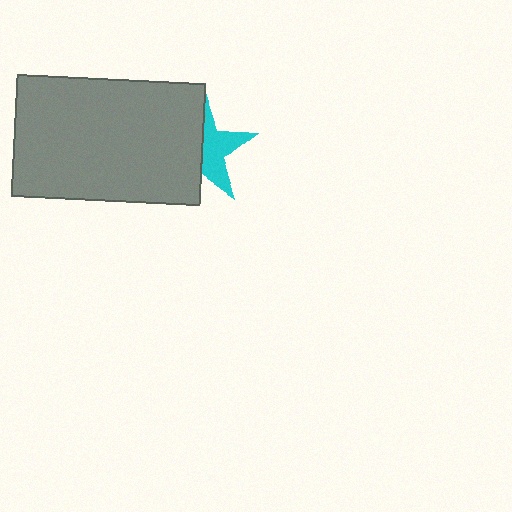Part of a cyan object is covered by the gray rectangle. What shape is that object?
It is a star.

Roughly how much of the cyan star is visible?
About half of it is visible (roughly 47%).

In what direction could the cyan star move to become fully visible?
The cyan star could move right. That would shift it out from behind the gray rectangle entirely.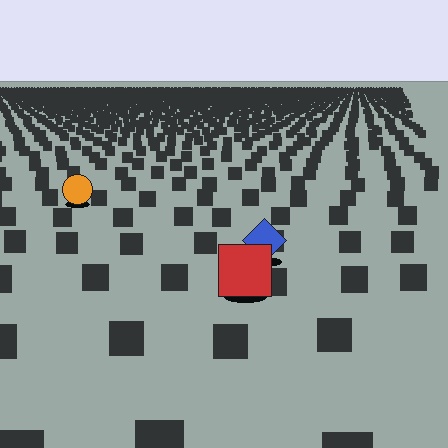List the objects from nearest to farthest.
From nearest to farthest: the red square, the blue diamond, the orange circle.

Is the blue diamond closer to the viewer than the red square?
No. The red square is closer — you can tell from the texture gradient: the ground texture is coarser near it.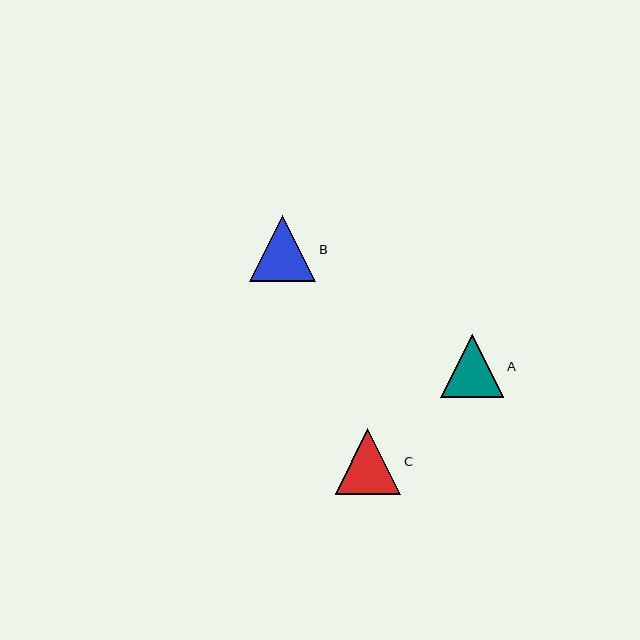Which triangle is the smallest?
Triangle A is the smallest with a size of approximately 63 pixels.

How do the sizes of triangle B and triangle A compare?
Triangle B and triangle A are approximately the same size.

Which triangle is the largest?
Triangle B is the largest with a size of approximately 66 pixels.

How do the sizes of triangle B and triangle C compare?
Triangle B and triangle C are approximately the same size.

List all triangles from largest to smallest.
From largest to smallest: B, C, A.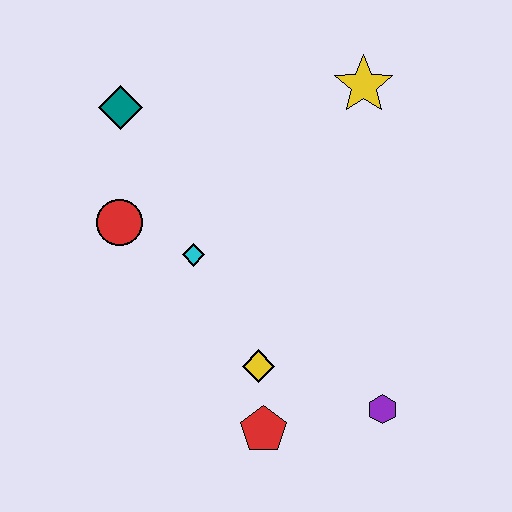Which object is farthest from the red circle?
The purple hexagon is farthest from the red circle.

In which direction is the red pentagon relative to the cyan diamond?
The red pentagon is below the cyan diamond.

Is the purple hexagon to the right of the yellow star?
Yes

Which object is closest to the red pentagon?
The yellow diamond is closest to the red pentagon.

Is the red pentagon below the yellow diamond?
Yes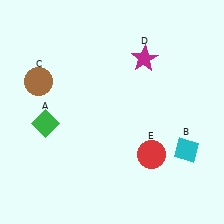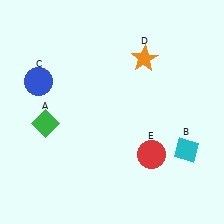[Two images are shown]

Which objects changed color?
C changed from brown to blue. D changed from magenta to orange.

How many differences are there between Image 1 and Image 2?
There are 2 differences between the two images.